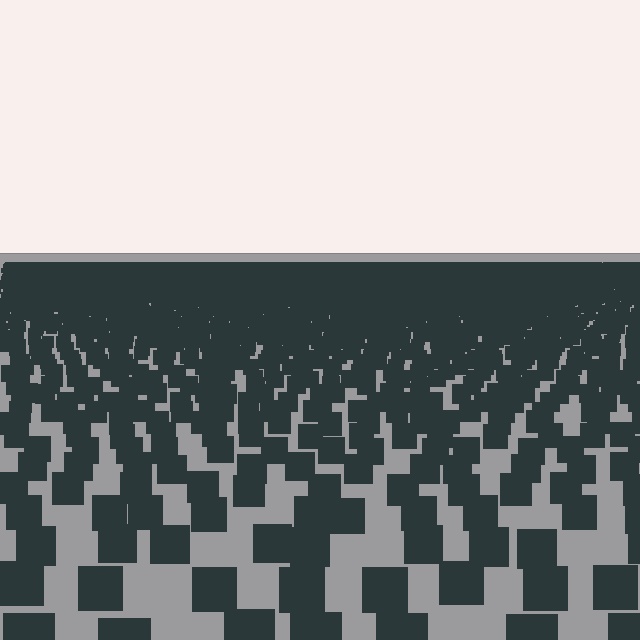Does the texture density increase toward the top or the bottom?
Density increases toward the top.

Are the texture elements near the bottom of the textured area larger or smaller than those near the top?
Larger. Near the bottom, elements are closer to the viewer and appear at a bigger on-screen size.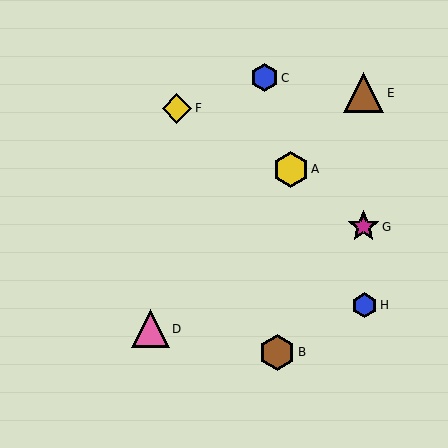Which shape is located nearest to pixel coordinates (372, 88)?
The brown triangle (labeled E) at (364, 93) is nearest to that location.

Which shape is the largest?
The brown triangle (labeled E) is the largest.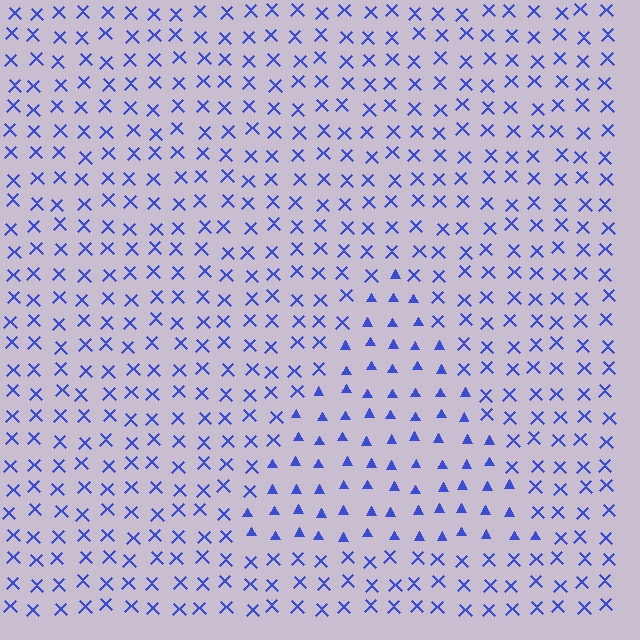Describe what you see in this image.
The image is filled with small blue elements arranged in a uniform grid. A triangle-shaped region contains triangles, while the surrounding area contains X marks. The boundary is defined purely by the change in element shape.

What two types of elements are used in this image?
The image uses triangles inside the triangle region and X marks outside it.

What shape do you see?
I see a triangle.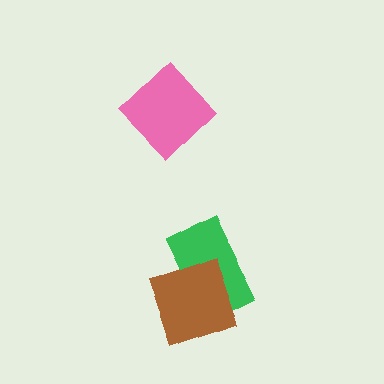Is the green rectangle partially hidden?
Yes, it is partially covered by another shape.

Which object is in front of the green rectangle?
The brown square is in front of the green rectangle.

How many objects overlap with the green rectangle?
1 object overlaps with the green rectangle.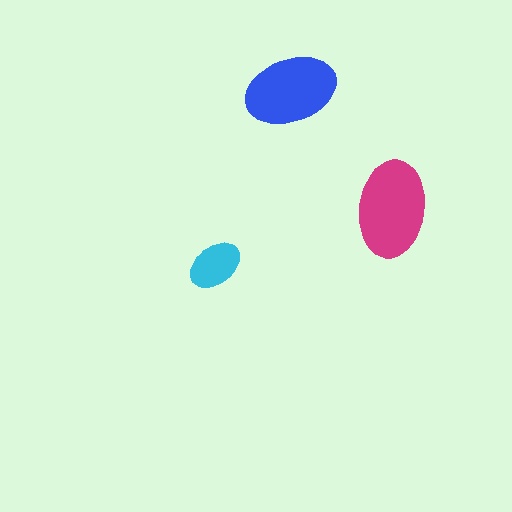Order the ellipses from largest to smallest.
the magenta one, the blue one, the cyan one.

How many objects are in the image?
There are 3 objects in the image.